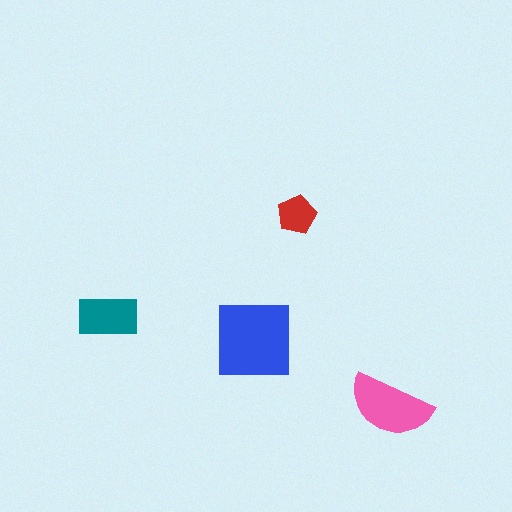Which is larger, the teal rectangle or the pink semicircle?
The pink semicircle.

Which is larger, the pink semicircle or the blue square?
The blue square.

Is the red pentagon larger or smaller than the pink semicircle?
Smaller.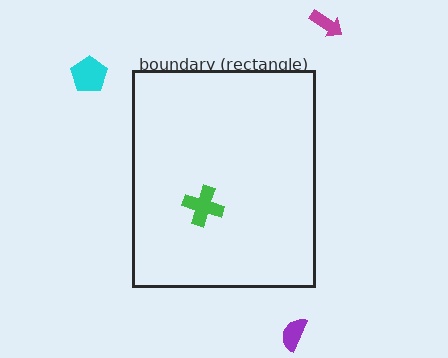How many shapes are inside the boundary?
1 inside, 3 outside.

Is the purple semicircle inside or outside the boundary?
Outside.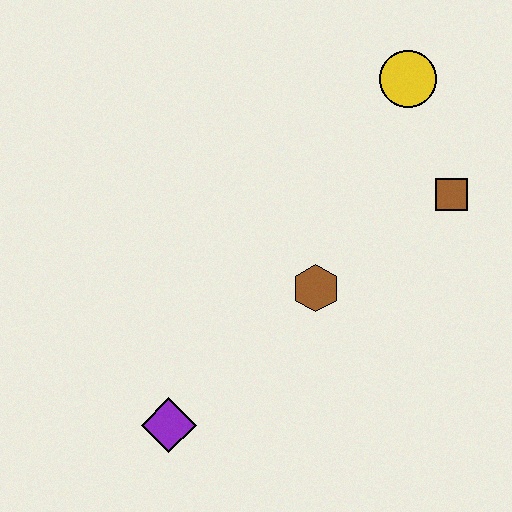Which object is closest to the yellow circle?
The brown square is closest to the yellow circle.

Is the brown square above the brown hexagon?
Yes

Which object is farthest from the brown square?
The purple diamond is farthest from the brown square.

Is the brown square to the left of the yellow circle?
No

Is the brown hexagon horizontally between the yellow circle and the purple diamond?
Yes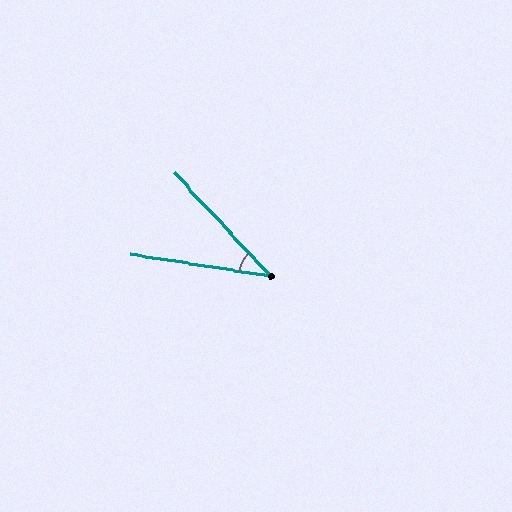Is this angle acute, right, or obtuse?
It is acute.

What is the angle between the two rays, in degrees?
Approximately 38 degrees.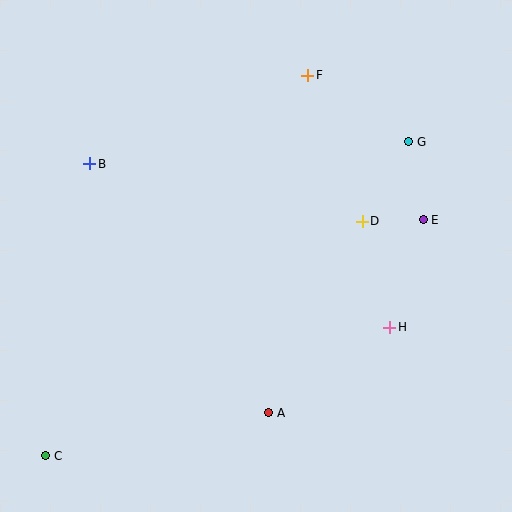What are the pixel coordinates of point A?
Point A is at (269, 413).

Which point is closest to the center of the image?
Point D at (362, 221) is closest to the center.